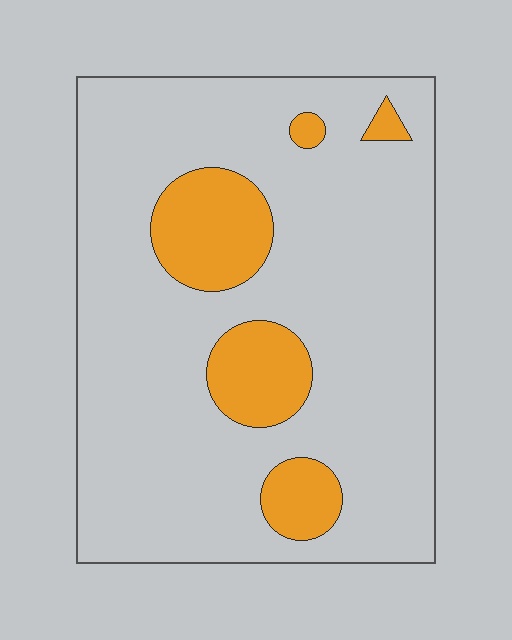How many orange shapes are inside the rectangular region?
5.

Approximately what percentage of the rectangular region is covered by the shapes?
Approximately 15%.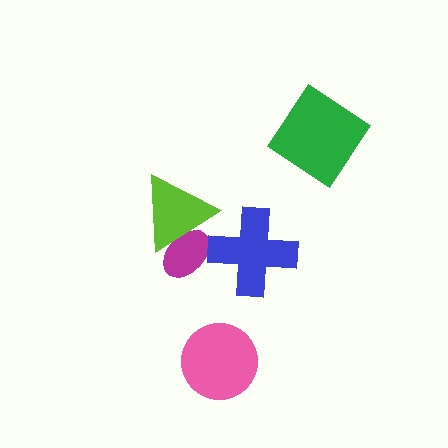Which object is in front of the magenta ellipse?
The lime triangle is in front of the magenta ellipse.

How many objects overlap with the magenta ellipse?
1 object overlaps with the magenta ellipse.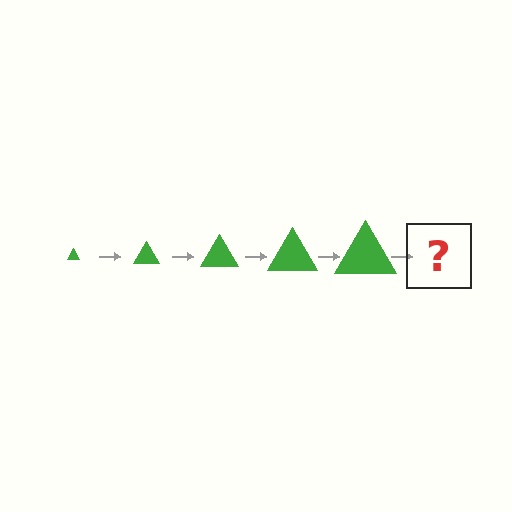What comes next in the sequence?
The next element should be a green triangle, larger than the previous one.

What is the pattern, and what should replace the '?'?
The pattern is that the triangle gets progressively larger each step. The '?' should be a green triangle, larger than the previous one.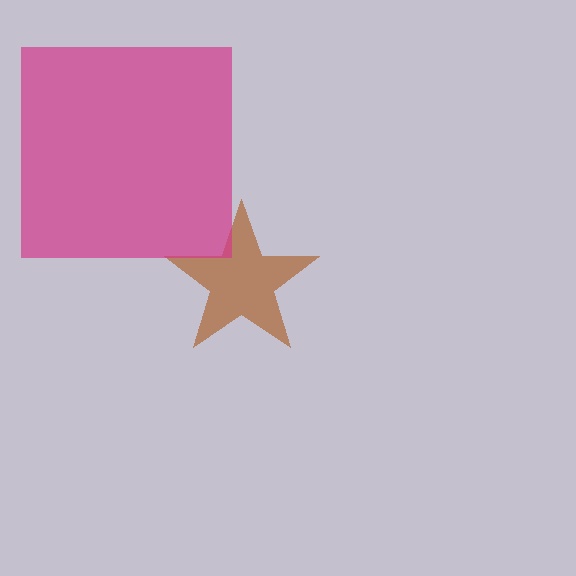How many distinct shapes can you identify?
There are 2 distinct shapes: a brown star, a magenta square.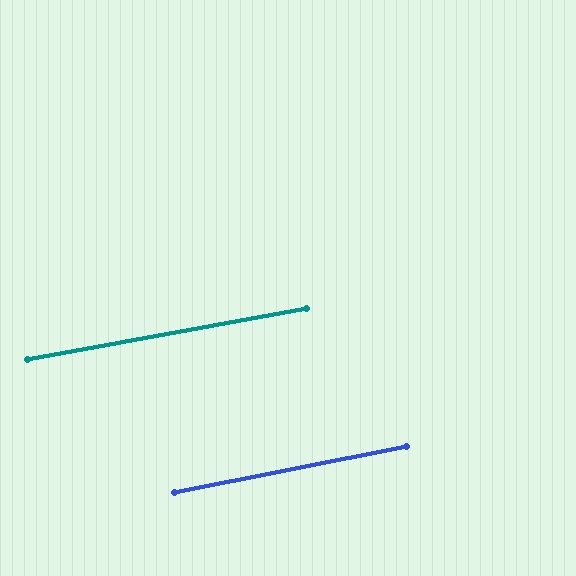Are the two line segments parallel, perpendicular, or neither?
Parallel — their directions differ by only 0.8°.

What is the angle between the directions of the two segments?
Approximately 1 degree.